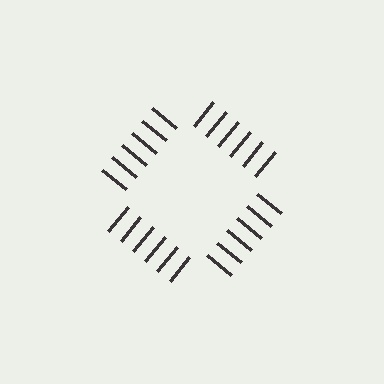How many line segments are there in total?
24 — 6 along each of the 4 edges.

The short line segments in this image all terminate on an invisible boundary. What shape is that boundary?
An illusory square — the line segments terminate on its edges but no continuous stroke is drawn.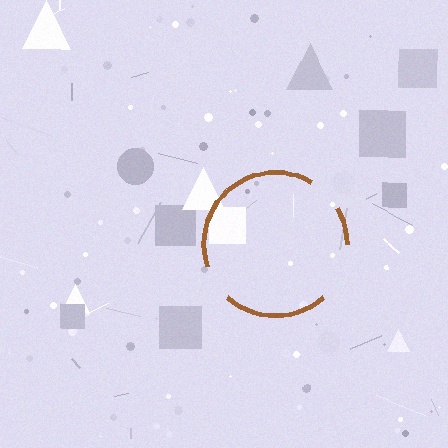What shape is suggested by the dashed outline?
The dashed outline suggests a circle.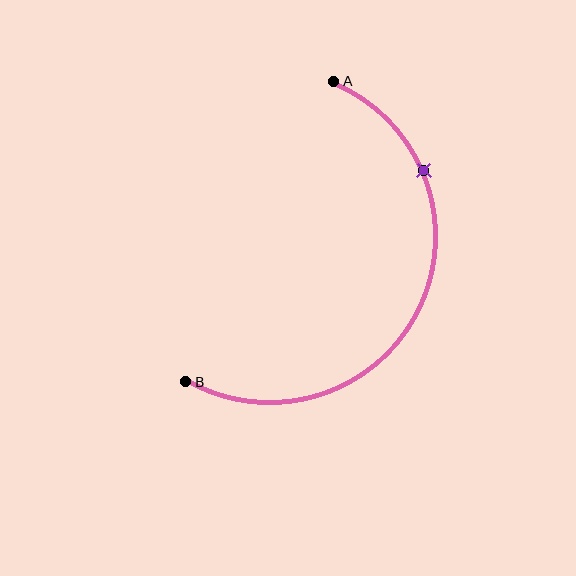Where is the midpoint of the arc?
The arc midpoint is the point on the curve farthest from the straight line joining A and B. It sits to the right of that line.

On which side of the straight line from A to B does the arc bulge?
The arc bulges to the right of the straight line connecting A and B.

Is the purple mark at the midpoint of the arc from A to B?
No. The purple mark lies on the arc but is closer to endpoint A. The arc midpoint would be at the point on the curve equidistant along the arc from both A and B.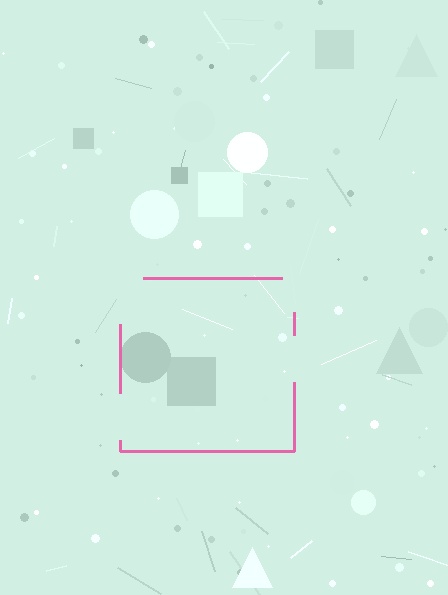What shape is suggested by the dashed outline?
The dashed outline suggests a square.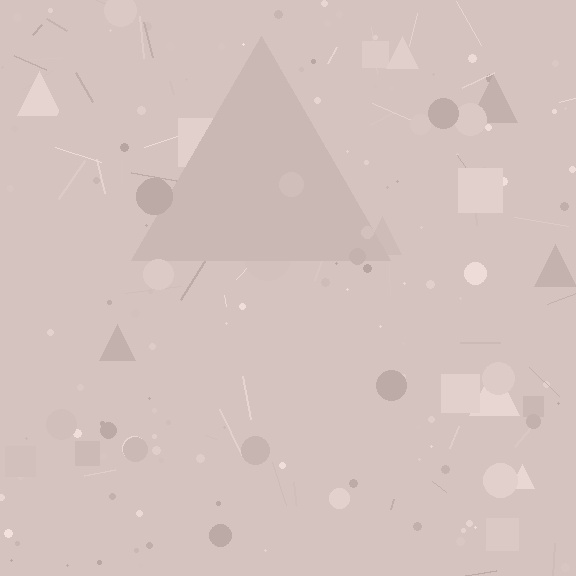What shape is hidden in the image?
A triangle is hidden in the image.